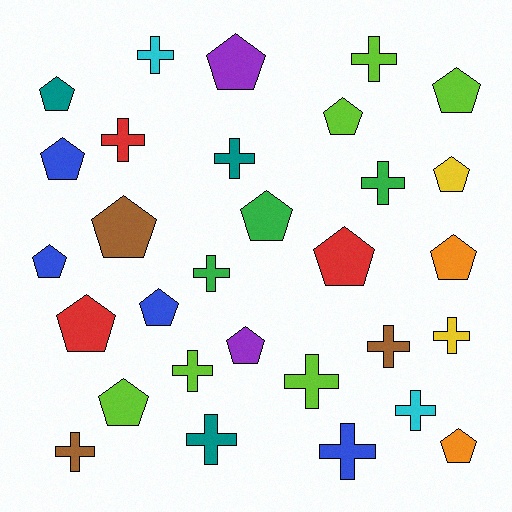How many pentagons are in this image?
There are 16 pentagons.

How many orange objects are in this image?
There are 2 orange objects.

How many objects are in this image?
There are 30 objects.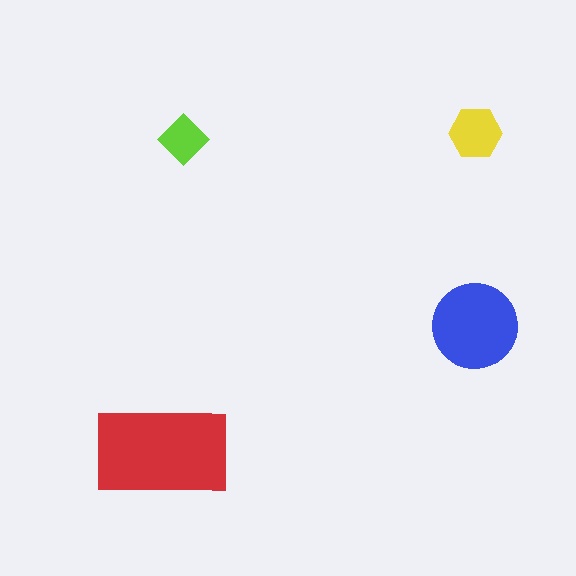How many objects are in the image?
There are 4 objects in the image.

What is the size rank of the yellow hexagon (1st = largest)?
3rd.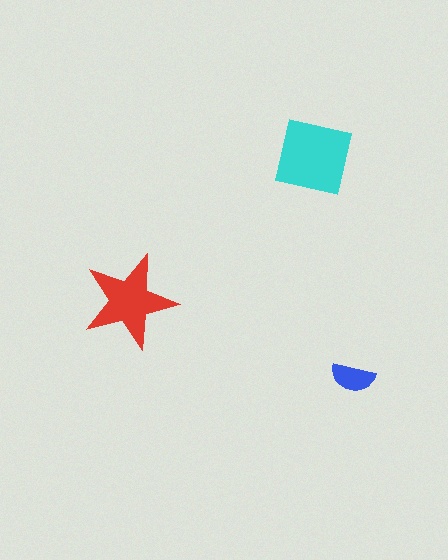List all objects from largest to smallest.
The cyan square, the red star, the blue semicircle.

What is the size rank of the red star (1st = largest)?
2nd.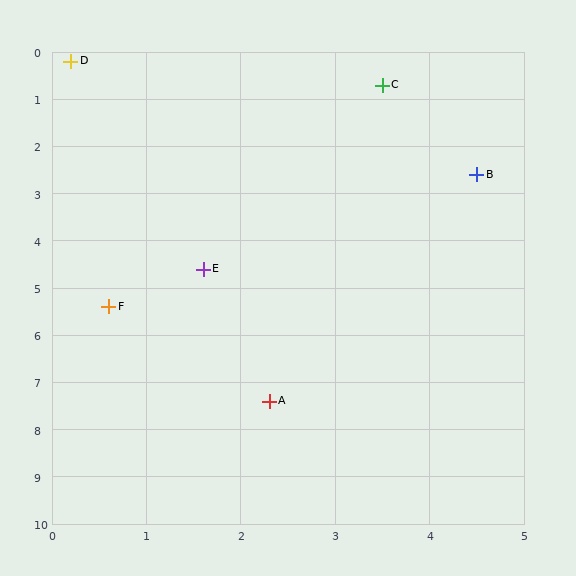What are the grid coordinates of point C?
Point C is at approximately (3.5, 0.7).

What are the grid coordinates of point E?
Point E is at approximately (1.6, 4.6).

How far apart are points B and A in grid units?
Points B and A are about 5.3 grid units apart.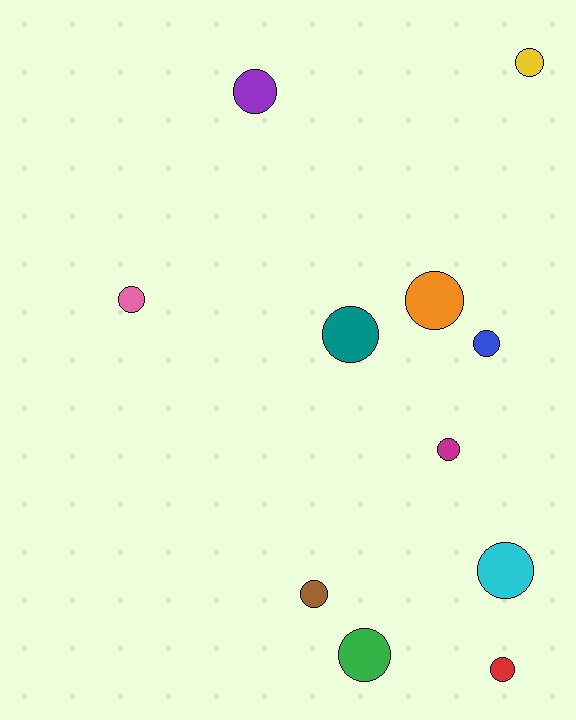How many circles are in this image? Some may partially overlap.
There are 11 circles.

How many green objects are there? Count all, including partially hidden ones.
There is 1 green object.